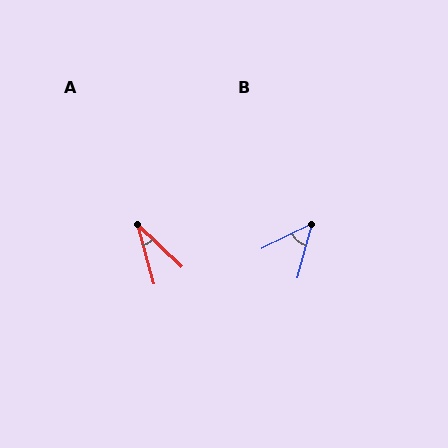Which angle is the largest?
B, at approximately 49 degrees.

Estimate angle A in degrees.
Approximately 31 degrees.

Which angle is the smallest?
A, at approximately 31 degrees.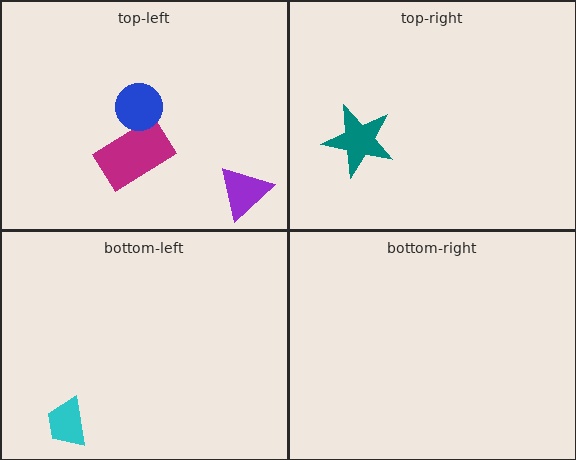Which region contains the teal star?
The top-right region.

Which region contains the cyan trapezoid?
The bottom-left region.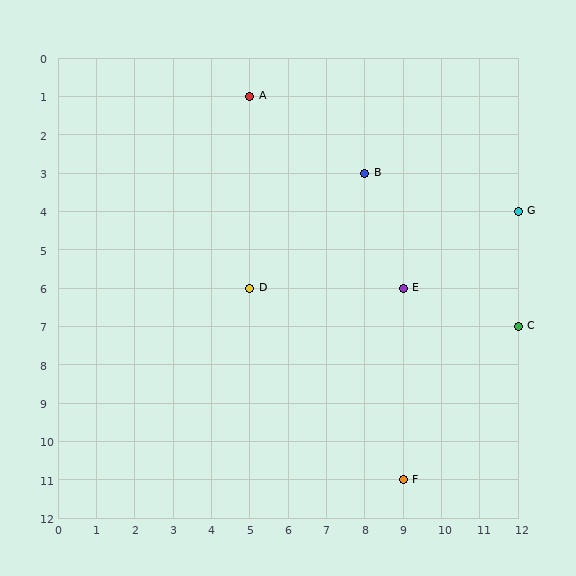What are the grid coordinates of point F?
Point F is at grid coordinates (9, 11).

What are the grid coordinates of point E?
Point E is at grid coordinates (9, 6).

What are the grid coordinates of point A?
Point A is at grid coordinates (5, 1).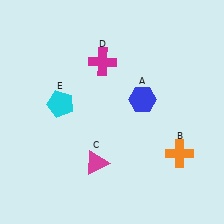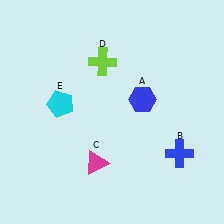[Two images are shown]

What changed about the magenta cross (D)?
In Image 1, D is magenta. In Image 2, it changed to lime.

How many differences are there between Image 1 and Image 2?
There are 2 differences between the two images.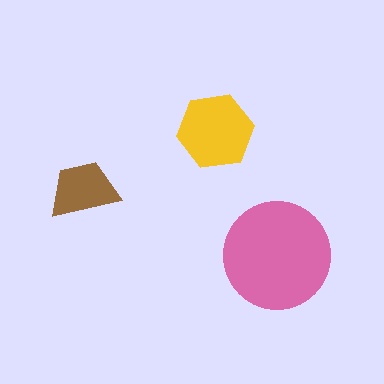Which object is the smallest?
The brown trapezoid.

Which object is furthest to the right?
The pink circle is rightmost.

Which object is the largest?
The pink circle.